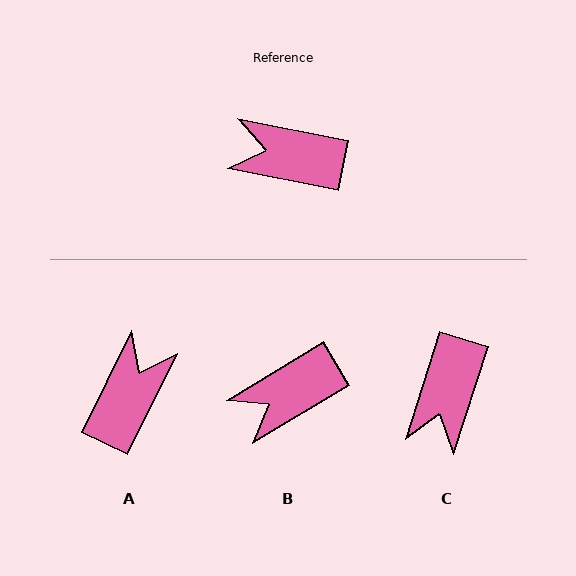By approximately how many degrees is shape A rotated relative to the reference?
Approximately 105 degrees clockwise.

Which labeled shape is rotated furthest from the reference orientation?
A, about 105 degrees away.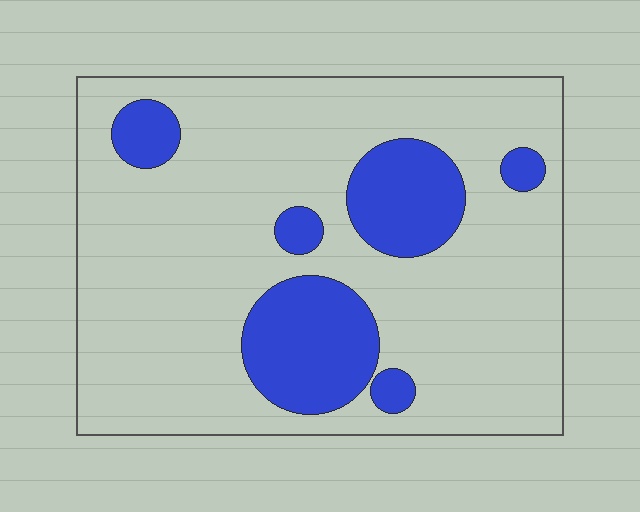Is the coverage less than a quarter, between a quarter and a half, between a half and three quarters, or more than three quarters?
Less than a quarter.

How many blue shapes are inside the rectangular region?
6.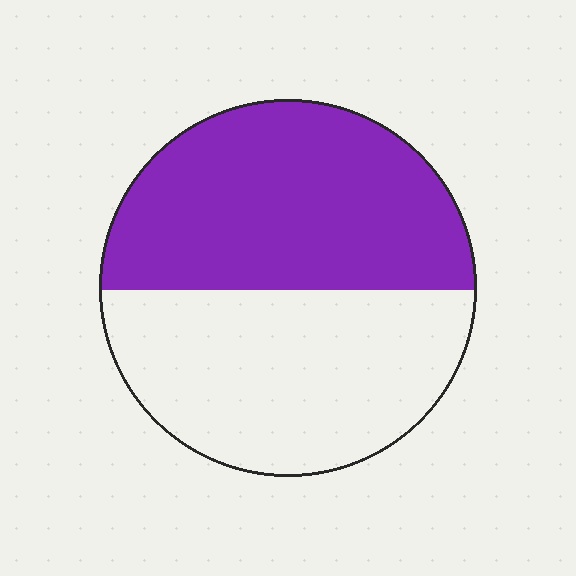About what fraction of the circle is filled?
About one half (1/2).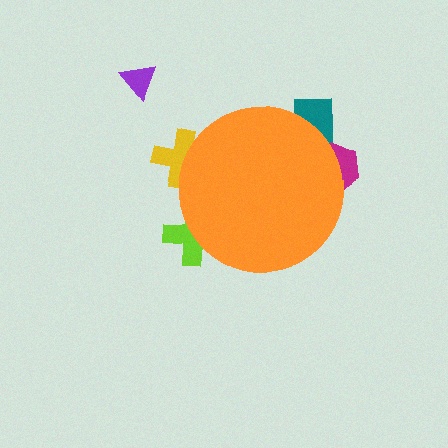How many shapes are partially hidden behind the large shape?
4 shapes are partially hidden.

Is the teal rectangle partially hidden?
Yes, the teal rectangle is partially hidden behind the orange circle.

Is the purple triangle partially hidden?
No, the purple triangle is fully visible.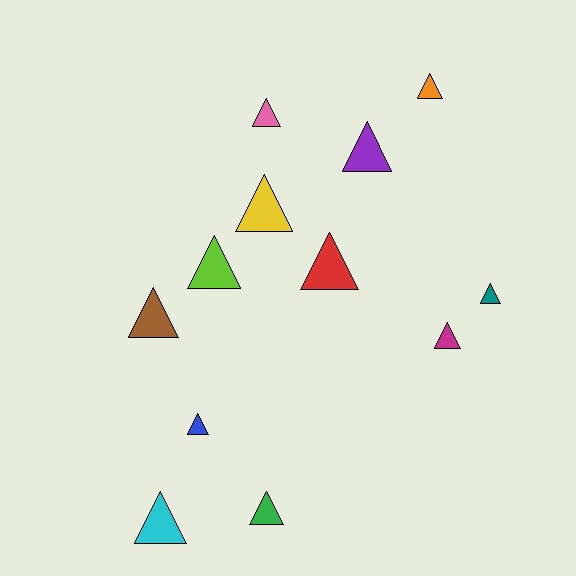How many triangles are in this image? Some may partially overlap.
There are 12 triangles.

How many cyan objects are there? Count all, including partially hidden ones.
There is 1 cyan object.